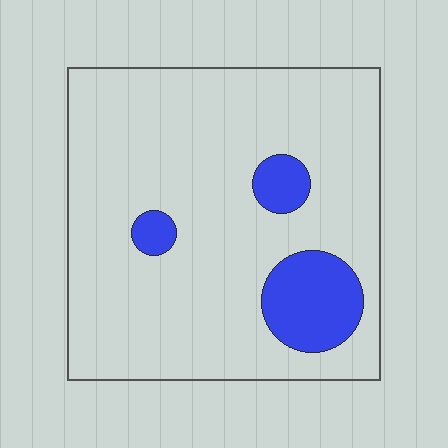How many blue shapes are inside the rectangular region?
3.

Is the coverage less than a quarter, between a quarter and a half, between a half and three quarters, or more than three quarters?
Less than a quarter.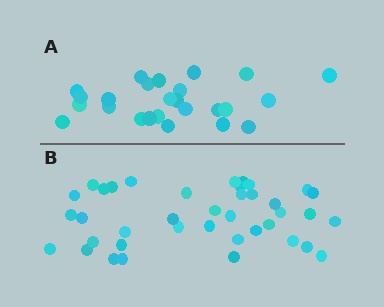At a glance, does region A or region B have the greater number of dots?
Region B (the bottom region) has more dots.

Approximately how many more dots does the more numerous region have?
Region B has approximately 15 more dots than region A.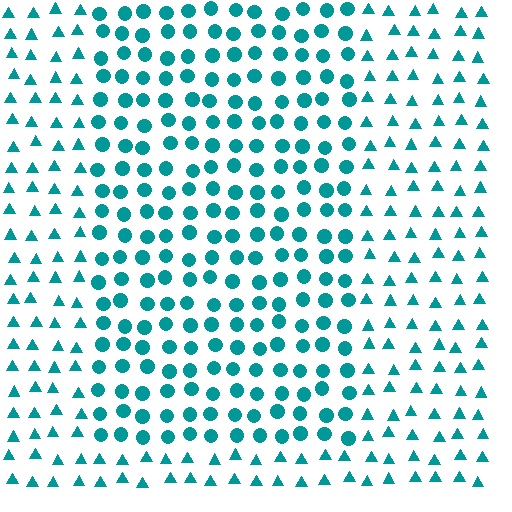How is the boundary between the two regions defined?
The boundary is defined by a change in element shape: circles inside vs. triangles outside. All elements share the same color and spacing.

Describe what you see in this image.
The image is filled with small teal elements arranged in a uniform grid. A rectangle-shaped region contains circles, while the surrounding area contains triangles. The boundary is defined purely by the change in element shape.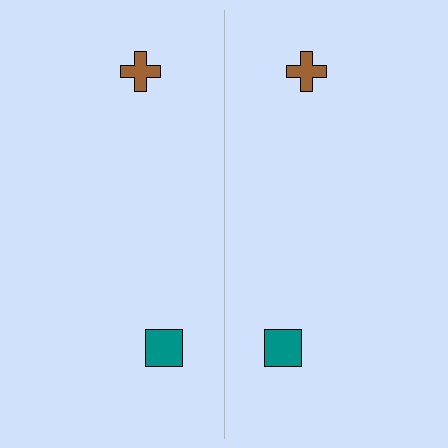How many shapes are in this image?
There are 4 shapes in this image.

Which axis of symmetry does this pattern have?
The pattern has a vertical axis of symmetry running through the center of the image.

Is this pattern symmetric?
Yes, this pattern has bilateral (reflection) symmetry.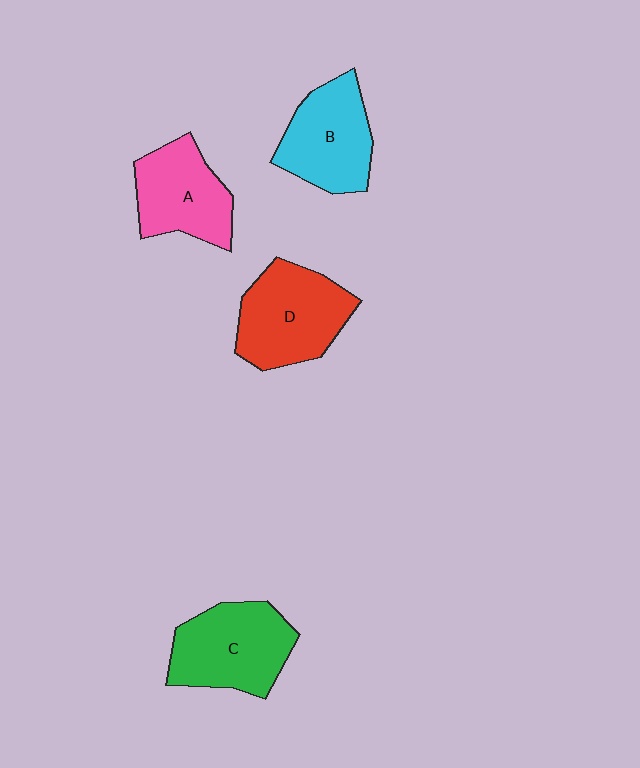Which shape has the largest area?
Shape D (red).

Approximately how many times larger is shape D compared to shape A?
Approximately 1.2 times.